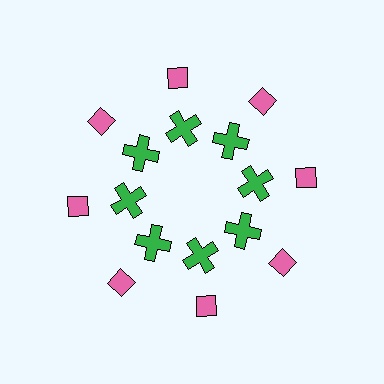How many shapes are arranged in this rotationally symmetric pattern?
There are 16 shapes, arranged in 8 groups of 2.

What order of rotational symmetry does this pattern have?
This pattern has 8-fold rotational symmetry.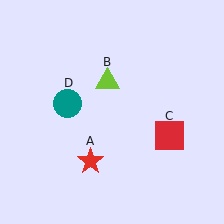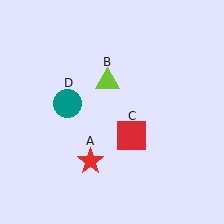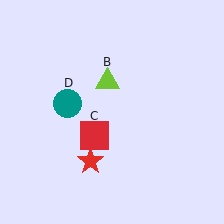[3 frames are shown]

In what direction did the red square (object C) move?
The red square (object C) moved left.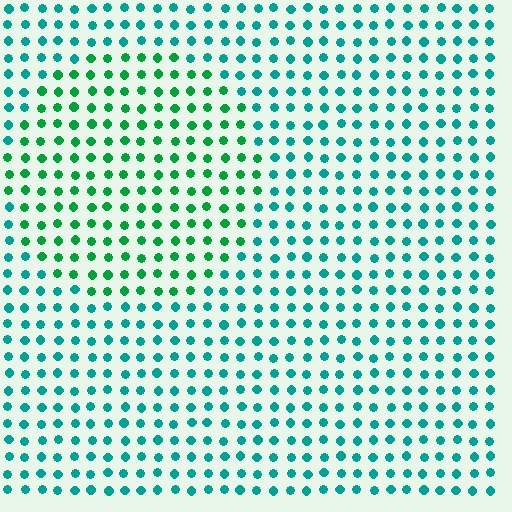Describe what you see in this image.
The image is filled with small teal elements in a uniform arrangement. A circle-shaped region is visible where the elements are tinted to a slightly different hue, forming a subtle color boundary.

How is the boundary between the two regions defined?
The boundary is defined purely by a slight shift in hue (about 33 degrees). Spacing, size, and orientation are identical on both sides.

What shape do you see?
I see a circle.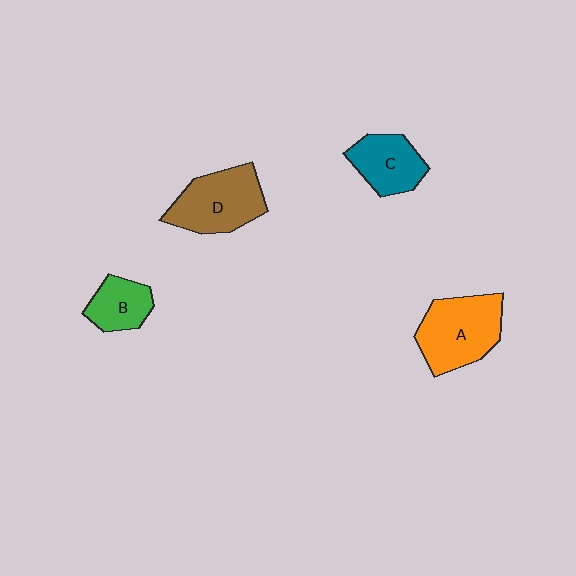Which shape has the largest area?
Shape A (orange).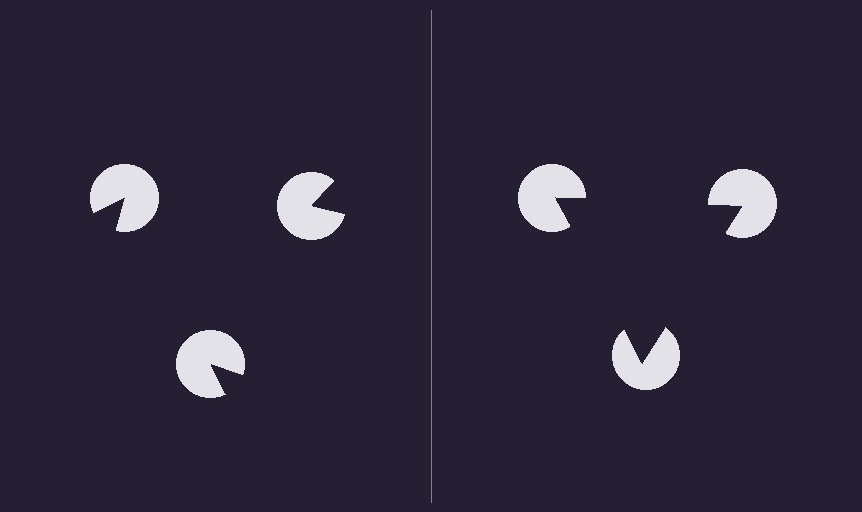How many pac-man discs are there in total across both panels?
6 — 3 on each side.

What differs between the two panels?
The pac-man discs are positioned identically on both sides; only the wedge orientations differ. On the right they align to a triangle; on the left they are misaligned.